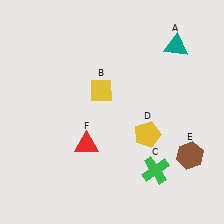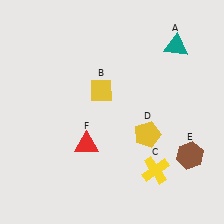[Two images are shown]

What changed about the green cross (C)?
In Image 1, C is green. In Image 2, it changed to yellow.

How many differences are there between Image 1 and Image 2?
There is 1 difference between the two images.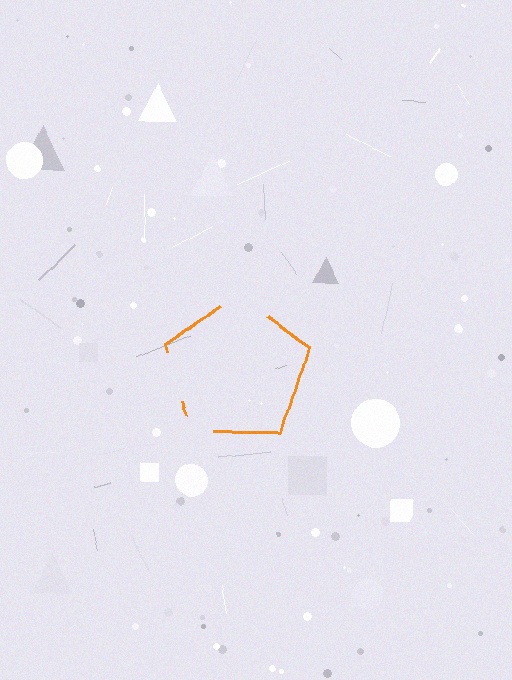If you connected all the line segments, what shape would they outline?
They would outline a pentagon.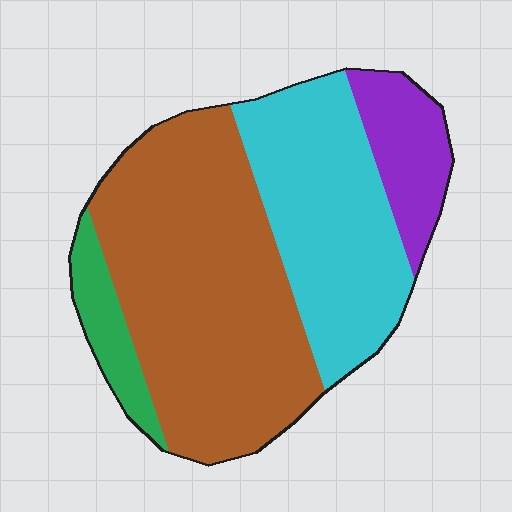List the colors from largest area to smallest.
From largest to smallest: brown, cyan, purple, green.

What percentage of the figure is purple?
Purple takes up less than a sixth of the figure.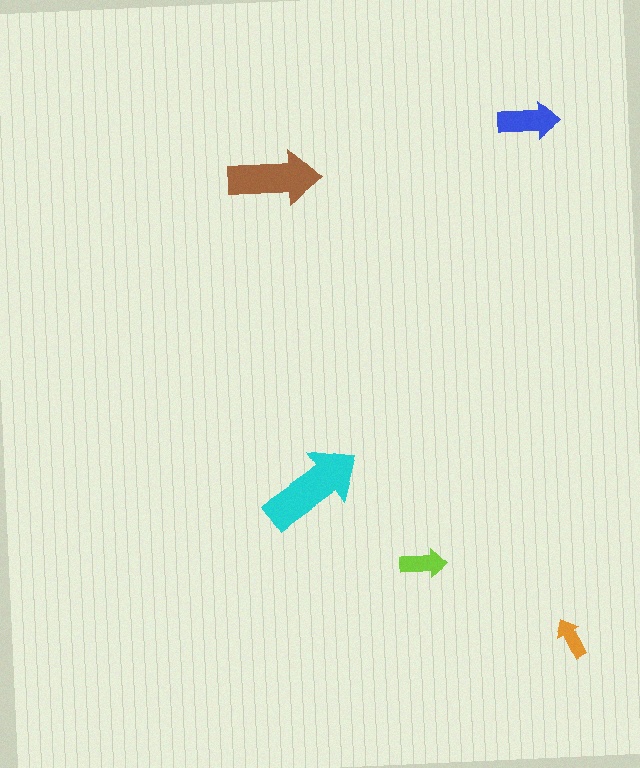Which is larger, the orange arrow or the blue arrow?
The blue one.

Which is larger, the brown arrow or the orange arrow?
The brown one.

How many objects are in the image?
There are 5 objects in the image.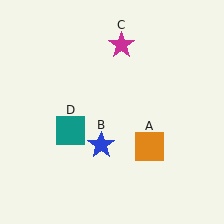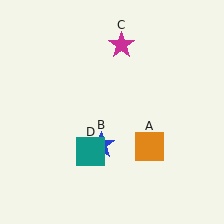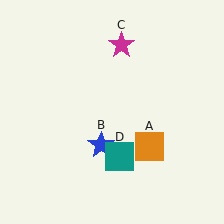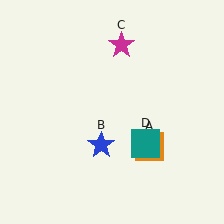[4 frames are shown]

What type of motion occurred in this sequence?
The teal square (object D) rotated counterclockwise around the center of the scene.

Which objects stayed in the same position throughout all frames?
Orange square (object A) and blue star (object B) and magenta star (object C) remained stationary.